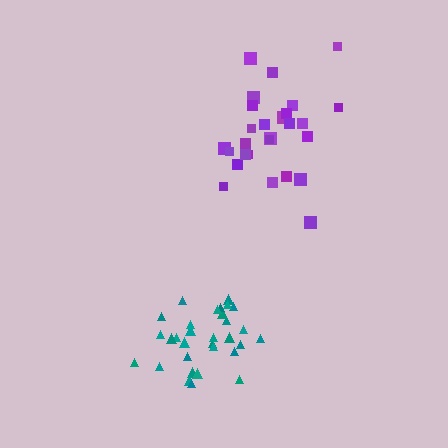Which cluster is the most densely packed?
Teal.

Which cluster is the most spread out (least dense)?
Purple.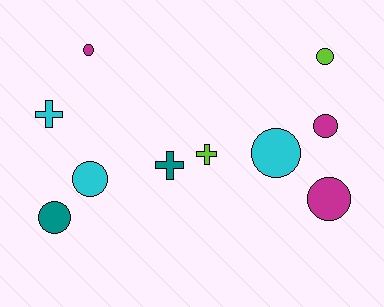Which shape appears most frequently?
Circle, with 7 objects.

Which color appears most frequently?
Cyan, with 3 objects.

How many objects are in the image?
There are 10 objects.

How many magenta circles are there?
There are 3 magenta circles.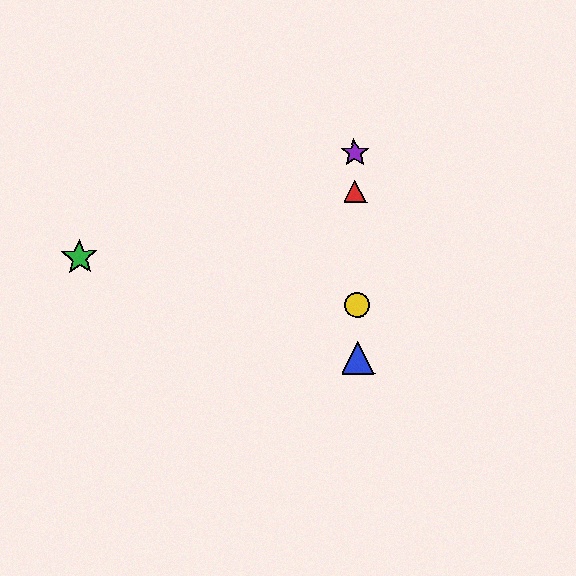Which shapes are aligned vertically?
The red triangle, the blue triangle, the yellow circle, the purple star are aligned vertically.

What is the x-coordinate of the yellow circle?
The yellow circle is at x≈357.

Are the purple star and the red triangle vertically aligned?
Yes, both are at x≈355.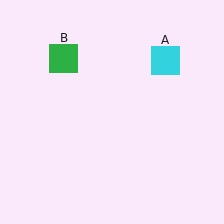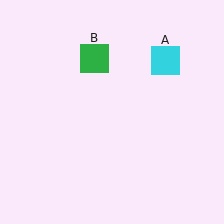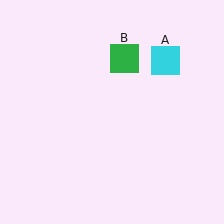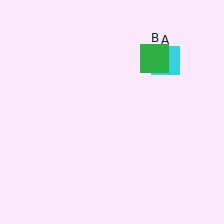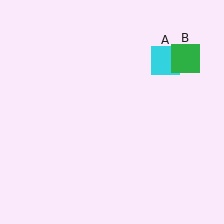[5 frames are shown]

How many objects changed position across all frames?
1 object changed position: green square (object B).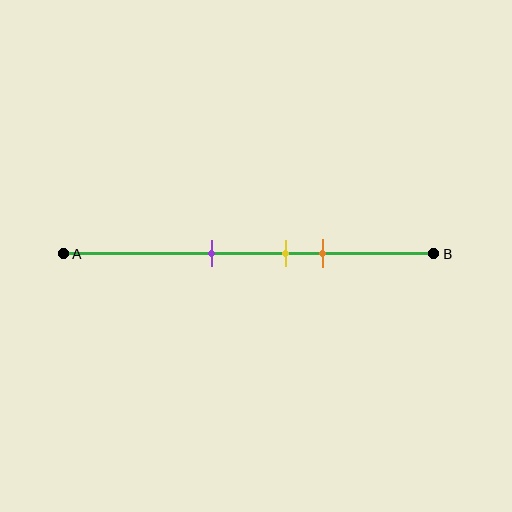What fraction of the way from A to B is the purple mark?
The purple mark is approximately 40% (0.4) of the way from A to B.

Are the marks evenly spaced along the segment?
Yes, the marks are approximately evenly spaced.